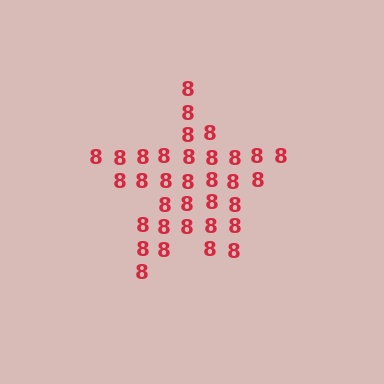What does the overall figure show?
The overall figure shows a star.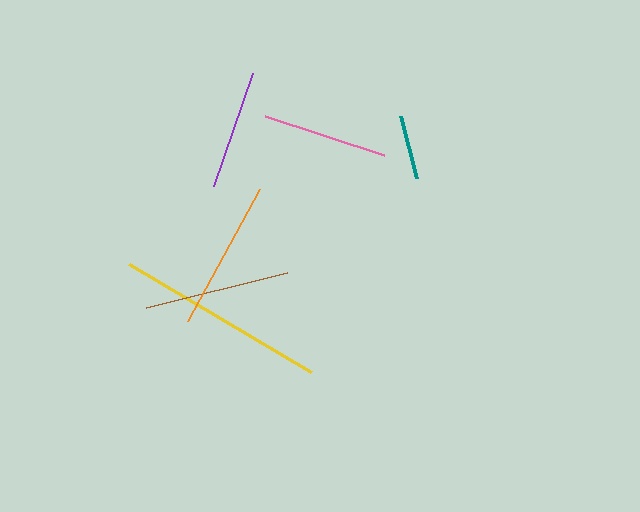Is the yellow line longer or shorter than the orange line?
The yellow line is longer than the orange line.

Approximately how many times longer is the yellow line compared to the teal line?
The yellow line is approximately 3.3 times the length of the teal line.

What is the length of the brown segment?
The brown segment is approximately 145 pixels long.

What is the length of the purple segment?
The purple segment is approximately 119 pixels long.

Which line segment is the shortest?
The teal line is the shortest at approximately 64 pixels.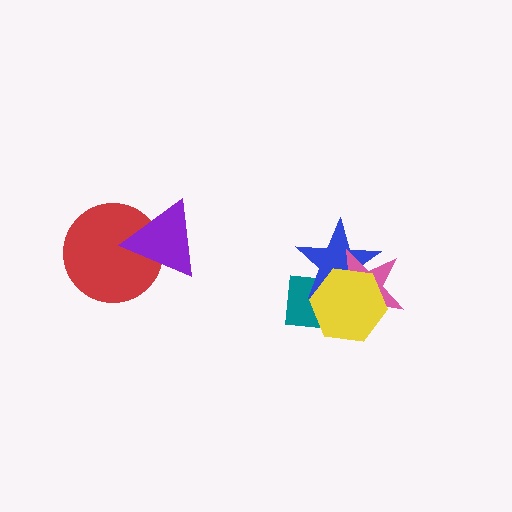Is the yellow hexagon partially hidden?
No, no other shape covers it.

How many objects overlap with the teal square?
3 objects overlap with the teal square.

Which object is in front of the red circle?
The purple triangle is in front of the red circle.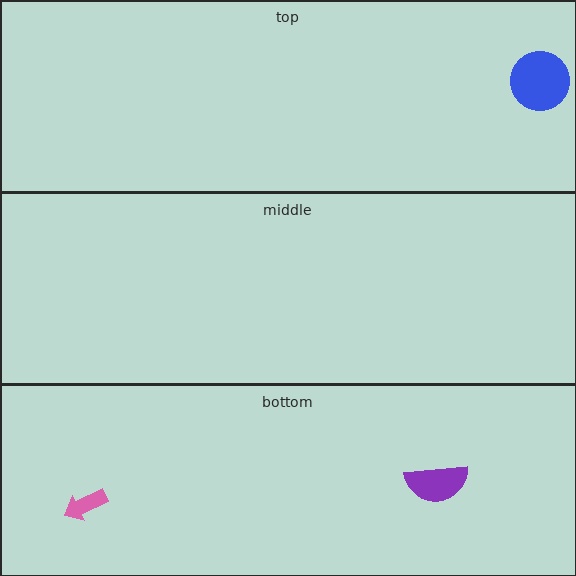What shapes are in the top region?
The blue circle.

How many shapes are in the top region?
1.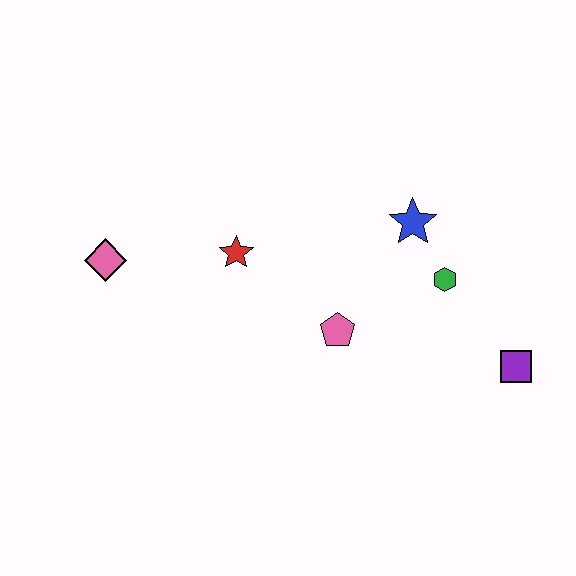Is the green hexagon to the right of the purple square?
No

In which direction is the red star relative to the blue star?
The red star is to the left of the blue star.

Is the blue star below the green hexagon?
No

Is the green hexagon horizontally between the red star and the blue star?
No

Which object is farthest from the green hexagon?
The pink diamond is farthest from the green hexagon.